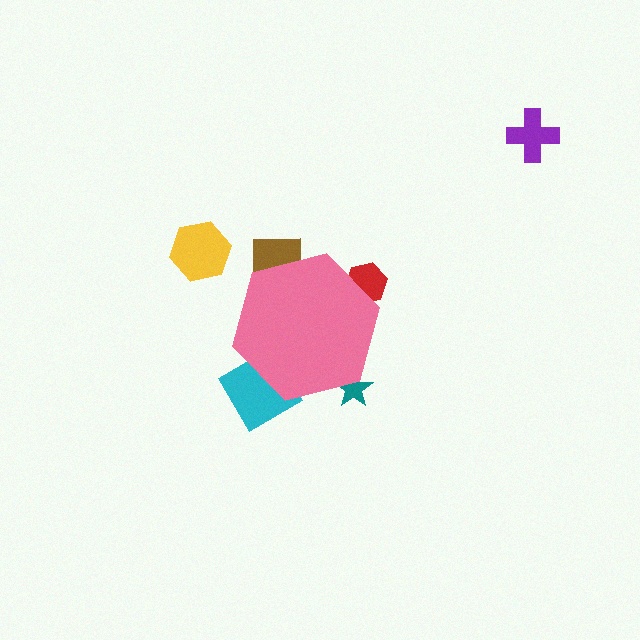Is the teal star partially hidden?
Yes, the teal star is partially hidden behind the pink hexagon.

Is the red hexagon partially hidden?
Yes, the red hexagon is partially hidden behind the pink hexagon.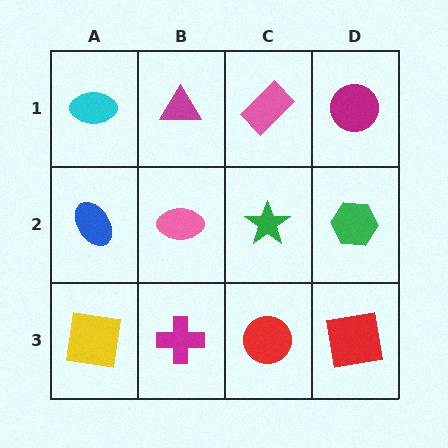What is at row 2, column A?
A blue ellipse.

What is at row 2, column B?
A pink ellipse.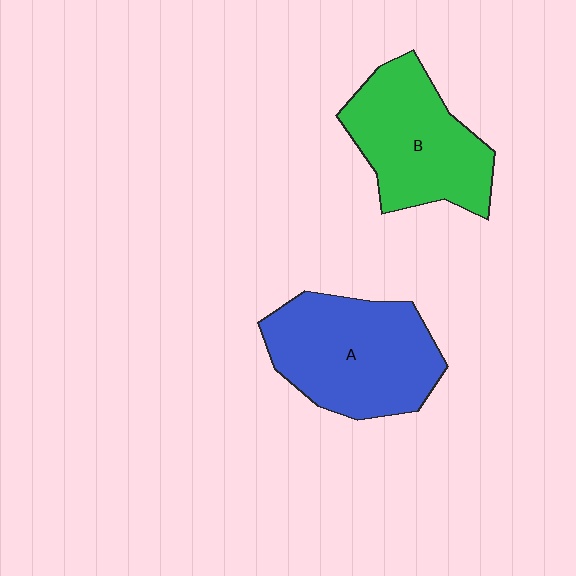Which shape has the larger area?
Shape A (blue).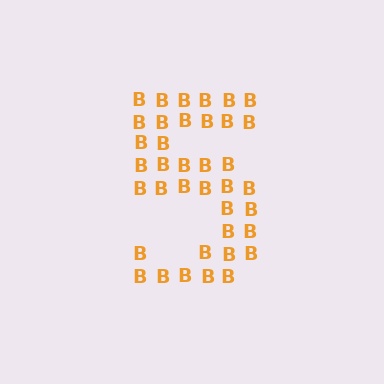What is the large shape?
The large shape is the digit 5.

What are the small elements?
The small elements are letter B's.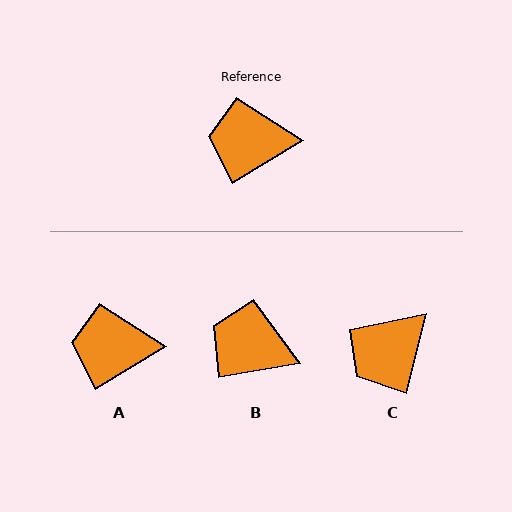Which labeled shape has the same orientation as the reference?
A.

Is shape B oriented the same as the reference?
No, it is off by about 21 degrees.